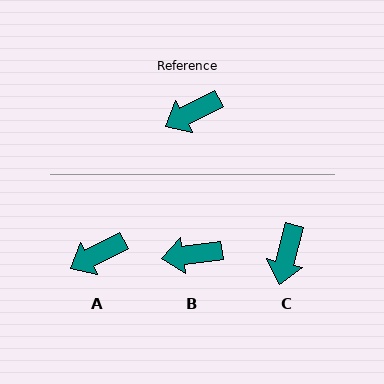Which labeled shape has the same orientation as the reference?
A.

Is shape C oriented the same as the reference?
No, it is off by about 47 degrees.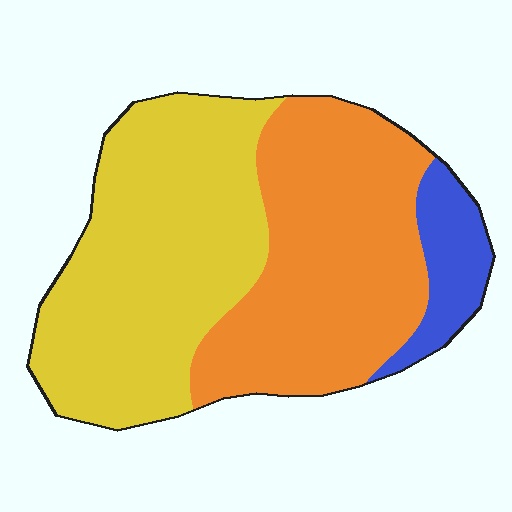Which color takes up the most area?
Yellow, at roughly 50%.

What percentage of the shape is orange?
Orange takes up about two fifths (2/5) of the shape.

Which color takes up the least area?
Blue, at roughly 10%.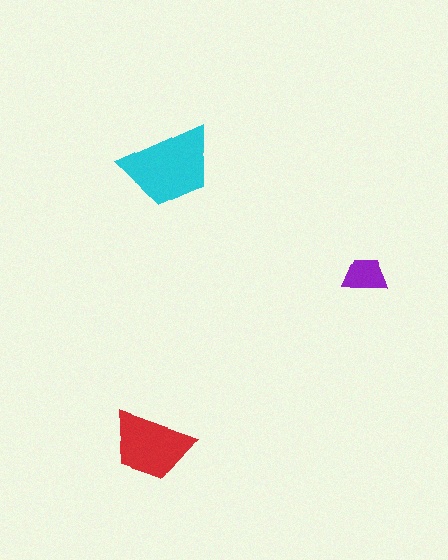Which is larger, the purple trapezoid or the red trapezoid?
The red one.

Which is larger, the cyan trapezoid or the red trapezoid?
The cyan one.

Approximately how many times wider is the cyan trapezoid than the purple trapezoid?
About 2 times wider.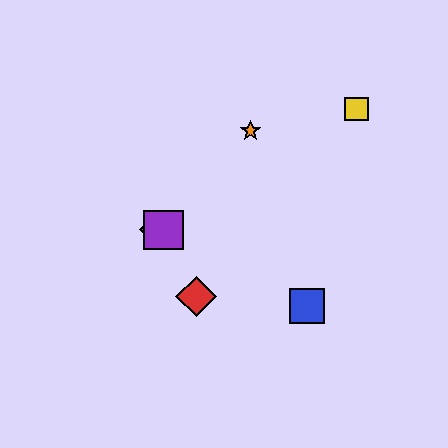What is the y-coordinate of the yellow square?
The yellow square is at y≈109.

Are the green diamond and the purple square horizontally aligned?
Yes, both are at y≈230.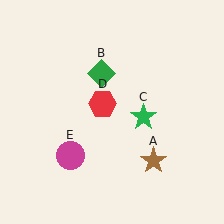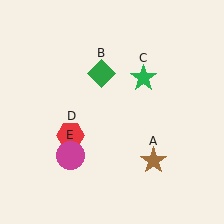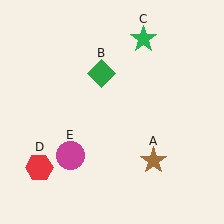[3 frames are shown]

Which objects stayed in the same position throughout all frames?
Brown star (object A) and green diamond (object B) and magenta circle (object E) remained stationary.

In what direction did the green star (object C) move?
The green star (object C) moved up.